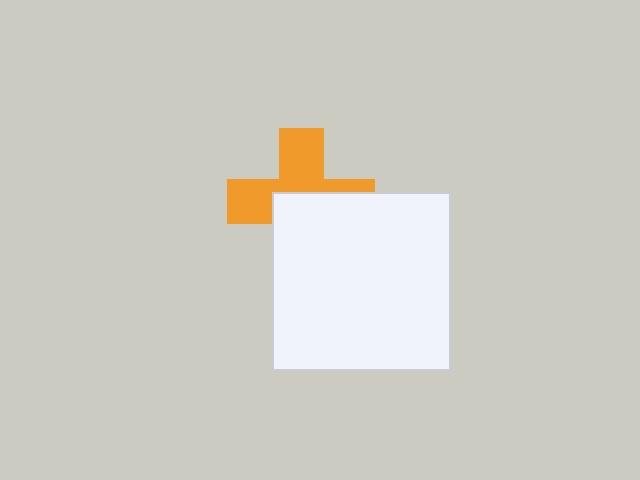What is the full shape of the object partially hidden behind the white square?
The partially hidden object is an orange cross.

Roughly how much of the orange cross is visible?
About half of it is visible (roughly 49%).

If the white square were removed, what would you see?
You would see the complete orange cross.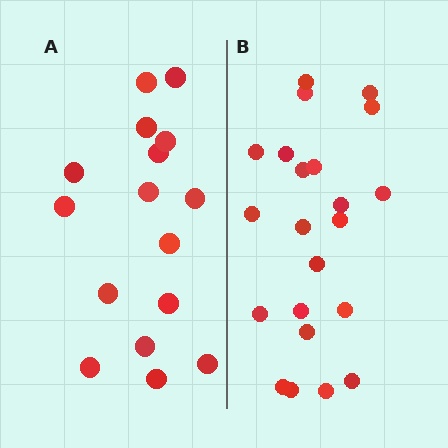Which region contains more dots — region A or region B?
Region B (the right region) has more dots.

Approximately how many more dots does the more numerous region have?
Region B has about 6 more dots than region A.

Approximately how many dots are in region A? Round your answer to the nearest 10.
About 20 dots. (The exact count is 16, which rounds to 20.)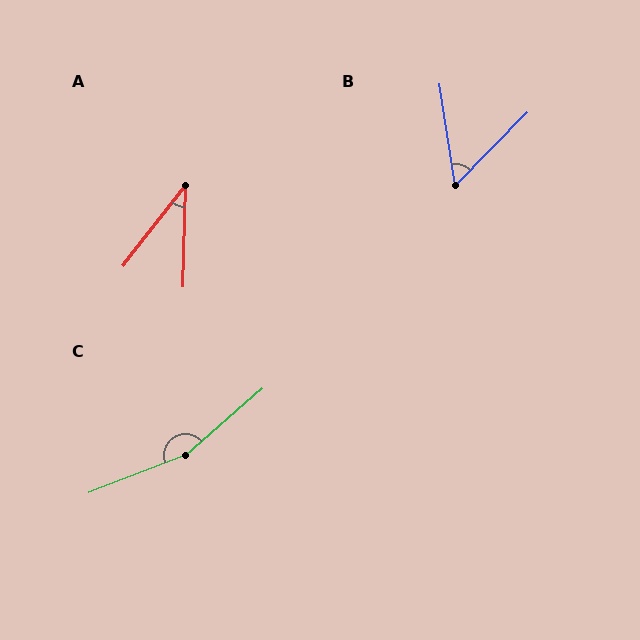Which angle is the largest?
C, at approximately 160 degrees.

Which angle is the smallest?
A, at approximately 36 degrees.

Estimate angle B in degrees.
Approximately 53 degrees.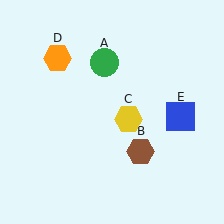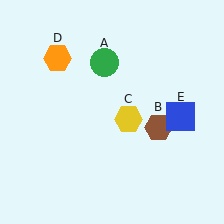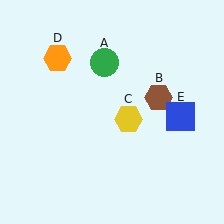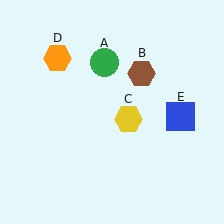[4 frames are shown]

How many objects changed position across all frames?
1 object changed position: brown hexagon (object B).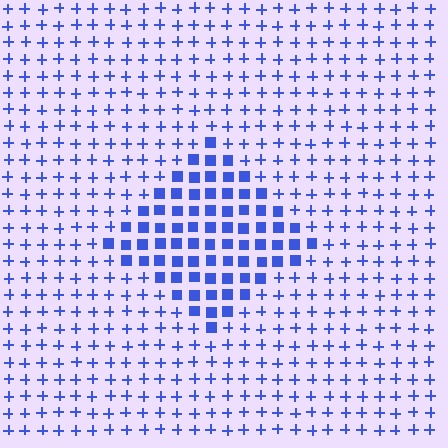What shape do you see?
I see a diamond.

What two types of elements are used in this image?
The image uses squares inside the diamond region and plus signs outside it.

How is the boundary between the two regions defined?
The boundary is defined by a change in element shape: squares inside vs. plus signs outside. All elements share the same color and spacing.